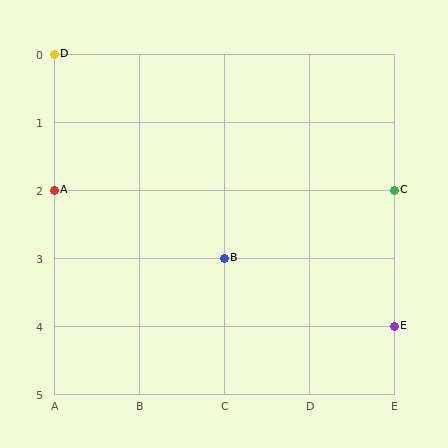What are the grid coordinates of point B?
Point B is at grid coordinates (C, 3).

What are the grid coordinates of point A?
Point A is at grid coordinates (A, 2).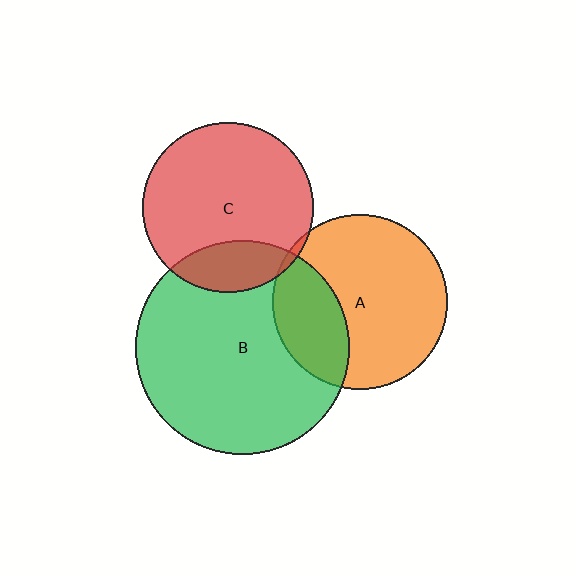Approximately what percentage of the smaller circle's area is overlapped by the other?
Approximately 20%.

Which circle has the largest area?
Circle B (green).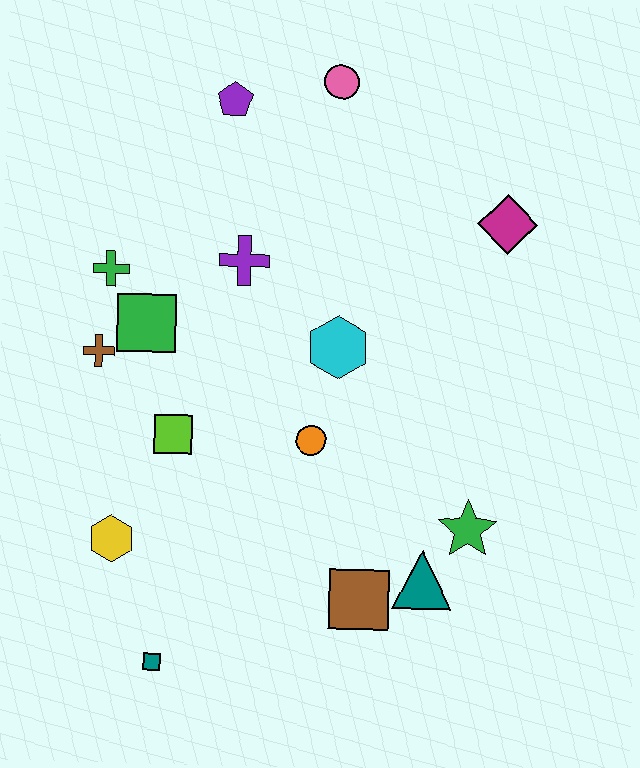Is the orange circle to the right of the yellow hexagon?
Yes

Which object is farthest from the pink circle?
The teal square is farthest from the pink circle.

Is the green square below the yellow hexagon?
No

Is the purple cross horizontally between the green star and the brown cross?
Yes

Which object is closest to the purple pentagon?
The pink circle is closest to the purple pentagon.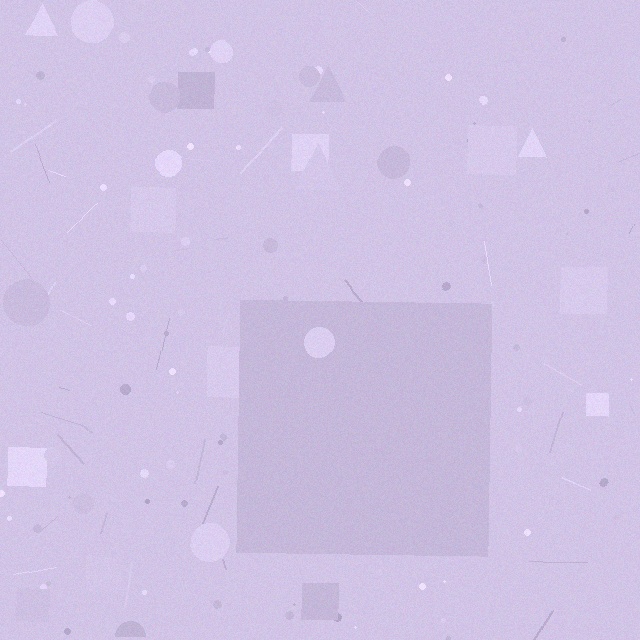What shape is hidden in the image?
A square is hidden in the image.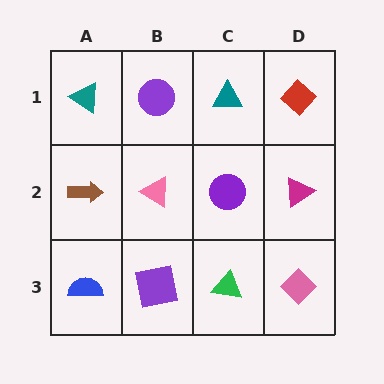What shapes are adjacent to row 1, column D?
A magenta triangle (row 2, column D), a teal triangle (row 1, column C).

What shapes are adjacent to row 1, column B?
A pink triangle (row 2, column B), a teal triangle (row 1, column A), a teal triangle (row 1, column C).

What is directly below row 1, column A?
A brown arrow.